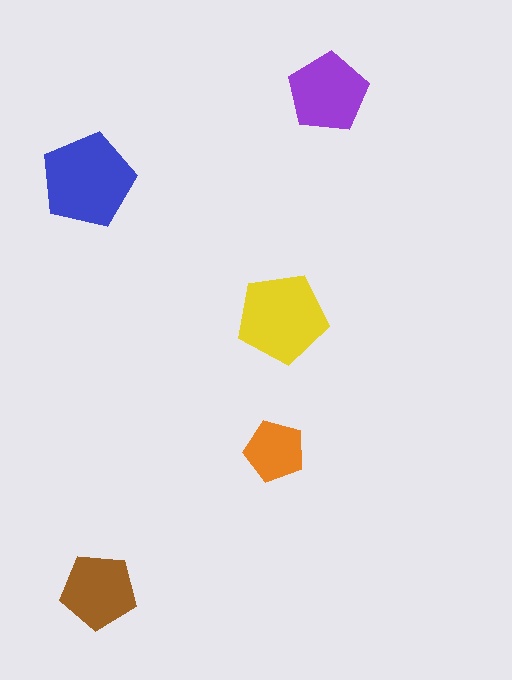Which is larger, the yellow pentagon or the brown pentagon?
The yellow one.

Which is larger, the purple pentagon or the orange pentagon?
The purple one.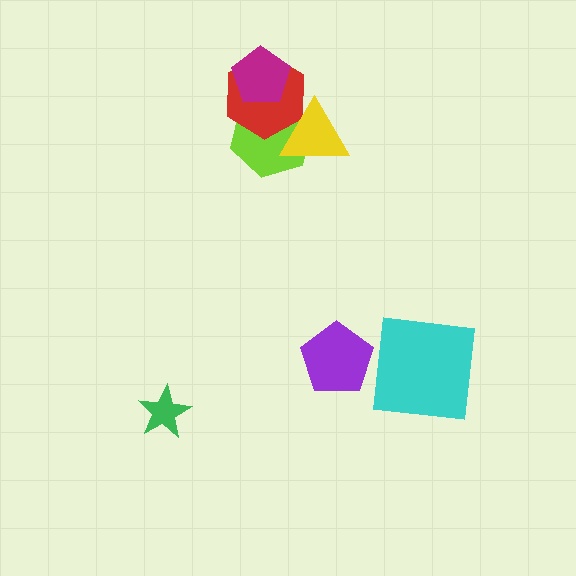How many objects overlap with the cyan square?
0 objects overlap with the cyan square.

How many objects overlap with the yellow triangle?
2 objects overlap with the yellow triangle.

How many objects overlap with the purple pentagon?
0 objects overlap with the purple pentagon.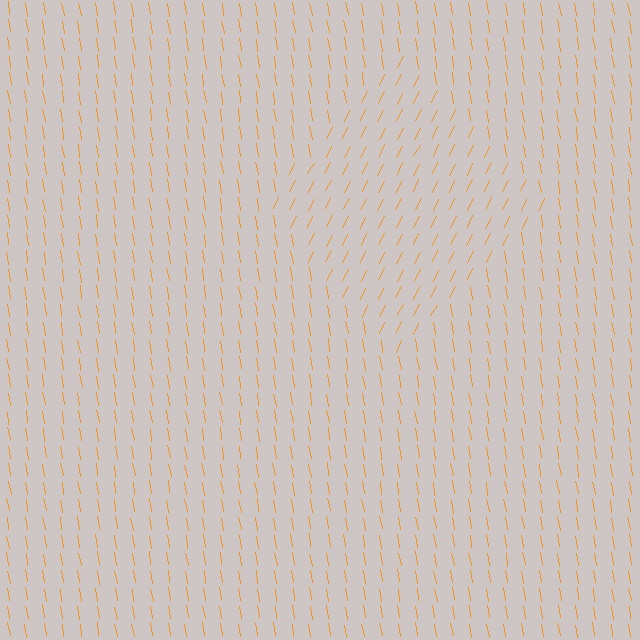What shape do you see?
I see a diamond.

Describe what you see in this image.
The image is filled with small orange line segments. A diamond region in the image has lines oriented differently from the surrounding lines, creating a visible texture boundary.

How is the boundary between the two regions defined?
The boundary is defined purely by a change in line orientation (approximately 36 degrees difference). All lines are the same color and thickness.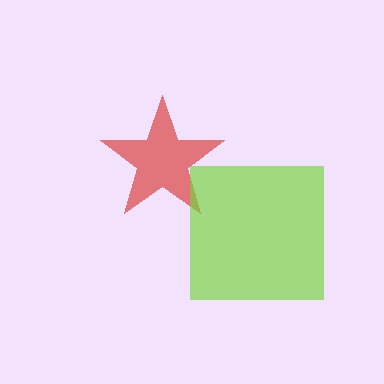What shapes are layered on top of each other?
The layered shapes are: a red star, a lime square.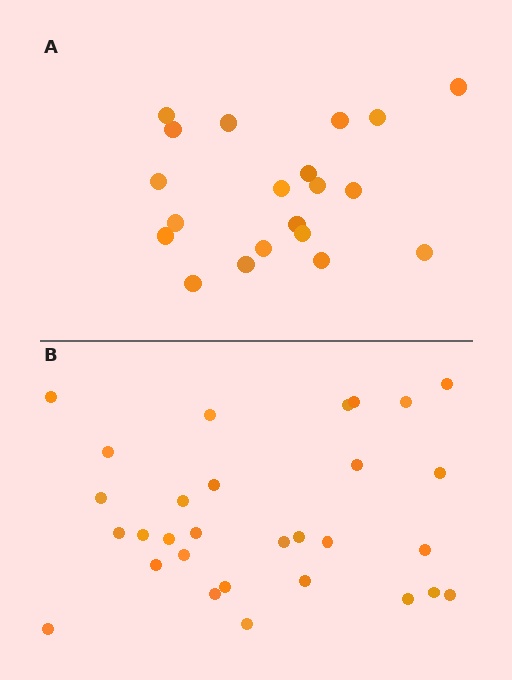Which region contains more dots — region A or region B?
Region B (the bottom region) has more dots.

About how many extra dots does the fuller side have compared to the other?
Region B has roughly 10 or so more dots than region A.